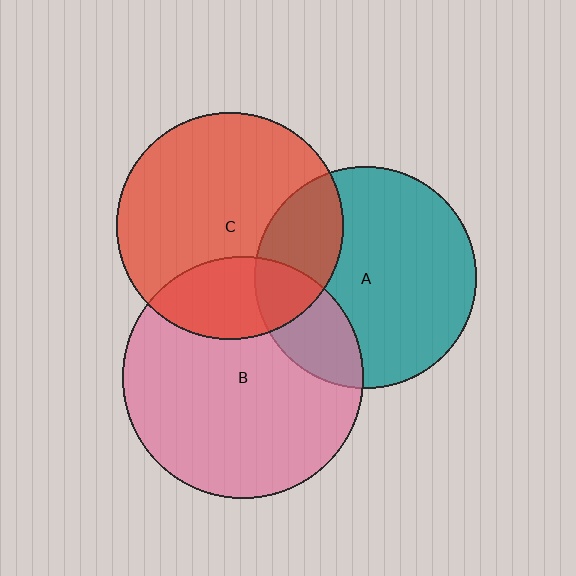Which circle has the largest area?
Circle B (pink).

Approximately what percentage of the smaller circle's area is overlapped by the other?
Approximately 20%.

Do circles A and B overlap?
Yes.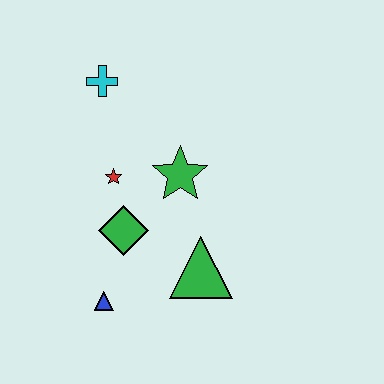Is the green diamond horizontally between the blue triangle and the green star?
Yes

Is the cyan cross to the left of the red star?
Yes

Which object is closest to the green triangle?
The green diamond is closest to the green triangle.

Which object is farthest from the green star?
The blue triangle is farthest from the green star.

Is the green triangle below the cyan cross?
Yes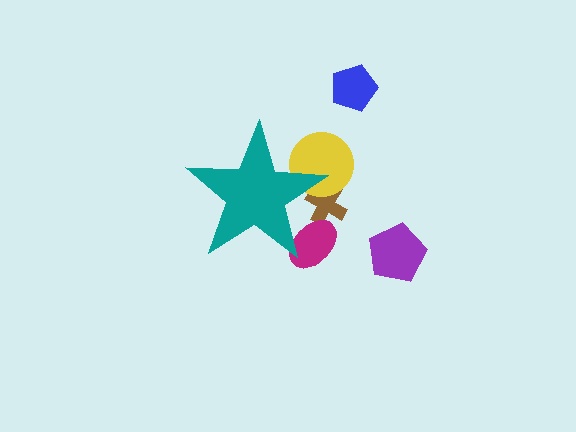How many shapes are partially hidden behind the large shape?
3 shapes are partially hidden.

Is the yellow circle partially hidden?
Yes, the yellow circle is partially hidden behind the teal star.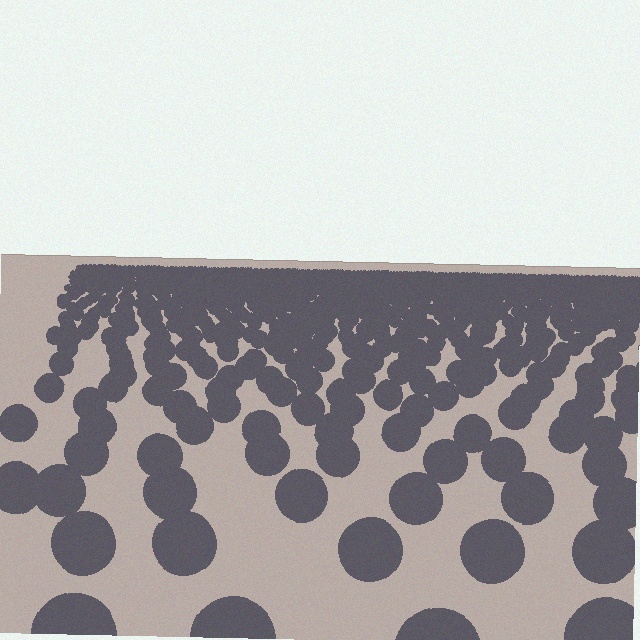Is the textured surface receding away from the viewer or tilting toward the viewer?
The surface is receding away from the viewer. Texture elements get smaller and denser toward the top.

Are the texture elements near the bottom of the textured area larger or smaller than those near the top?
Larger. Near the bottom, elements are closer to the viewer and appear at a bigger on-screen size.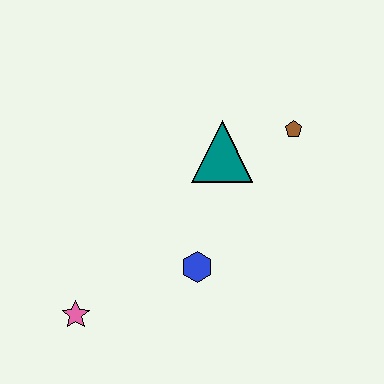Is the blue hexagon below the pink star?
No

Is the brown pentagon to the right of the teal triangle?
Yes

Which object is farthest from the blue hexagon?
The brown pentagon is farthest from the blue hexagon.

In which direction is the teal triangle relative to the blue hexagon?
The teal triangle is above the blue hexagon.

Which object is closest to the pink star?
The blue hexagon is closest to the pink star.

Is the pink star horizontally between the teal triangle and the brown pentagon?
No